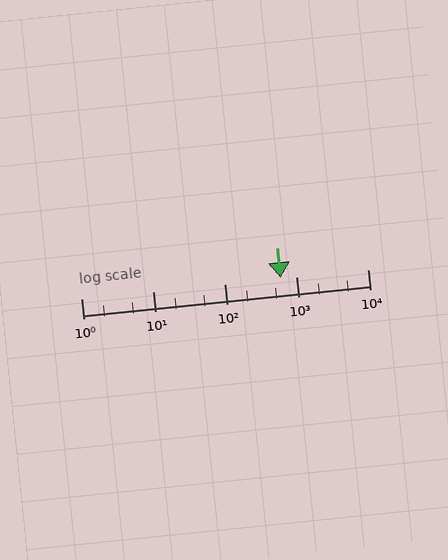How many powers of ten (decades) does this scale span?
The scale spans 4 decades, from 1 to 10000.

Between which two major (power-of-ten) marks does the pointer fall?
The pointer is between 100 and 1000.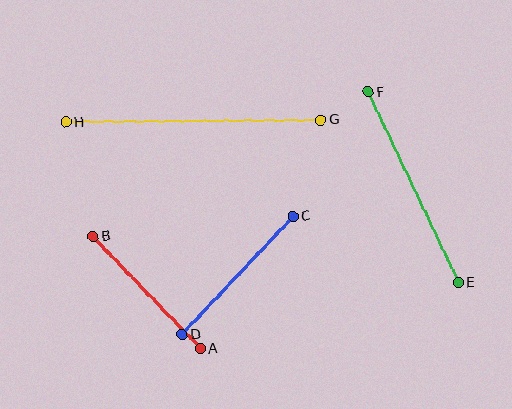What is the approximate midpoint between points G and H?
The midpoint is at approximately (193, 121) pixels.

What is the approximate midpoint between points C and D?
The midpoint is at approximately (238, 276) pixels.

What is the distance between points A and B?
The distance is approximately 155 pixels.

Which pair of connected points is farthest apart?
Points G and H are farthest apart.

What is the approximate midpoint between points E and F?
The midpoint is at approximately (413, 187) pixels.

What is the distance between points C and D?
The distance is approximately 162 pixels.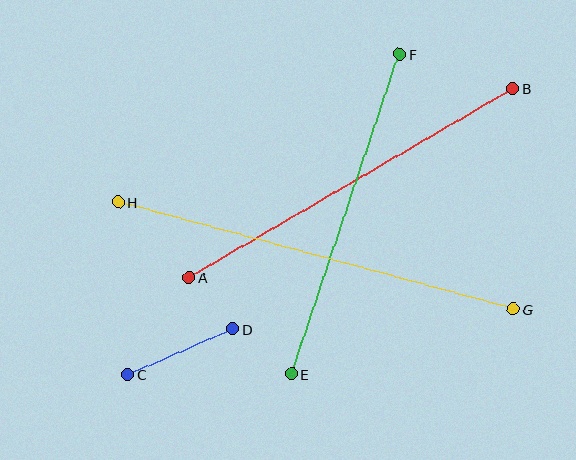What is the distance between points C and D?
The distance is approximately 114 pixels.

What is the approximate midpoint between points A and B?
The midpoint is at approximately (351, 183) pixels.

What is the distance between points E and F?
The distance is approximately 337 pixels.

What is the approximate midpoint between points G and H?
The midpoint is at approximately (316, 256) pixels.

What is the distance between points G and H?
The distance is approximately 409 pixels.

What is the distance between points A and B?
The distance is approximately 375 pixels.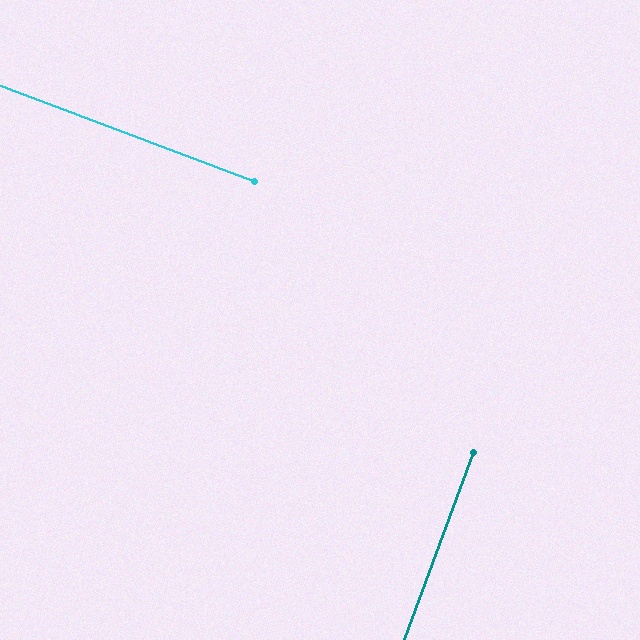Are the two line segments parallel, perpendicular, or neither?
Perpendicular — they meet at approximately 90°.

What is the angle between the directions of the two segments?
Approximately 90 degrees.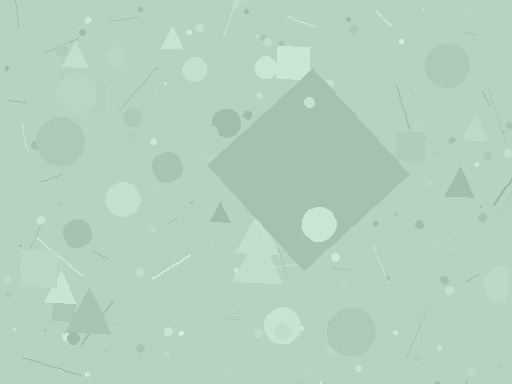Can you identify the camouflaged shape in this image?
The camouflaged shape is a diamond.